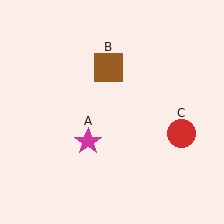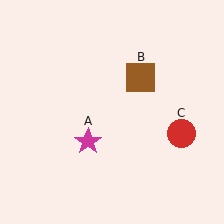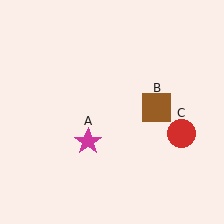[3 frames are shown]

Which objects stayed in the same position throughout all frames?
Magenta star (object A) and red circle (object C) remained stationary.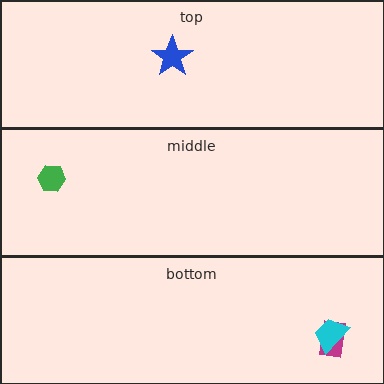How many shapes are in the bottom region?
2.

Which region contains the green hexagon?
The middle region.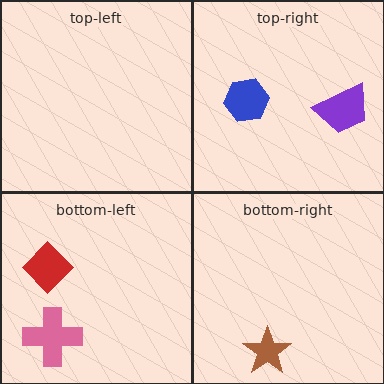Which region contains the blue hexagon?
The top-right region.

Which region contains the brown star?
The bottom-right region.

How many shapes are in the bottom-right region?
1.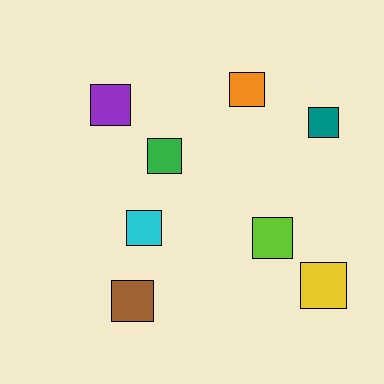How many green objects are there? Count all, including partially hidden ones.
There is 1 green object.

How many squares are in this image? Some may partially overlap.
There are 8 squares.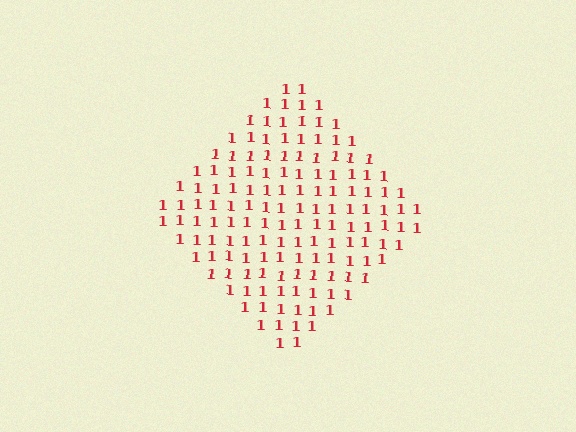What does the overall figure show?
The overall figure shows a diamond.